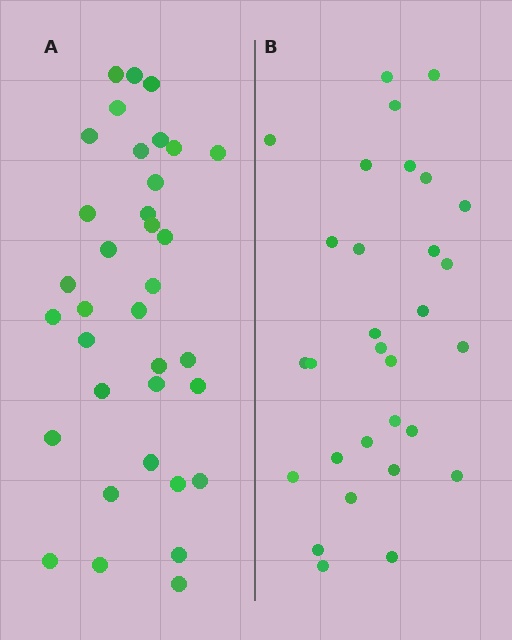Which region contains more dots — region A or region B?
Region A (the left region) has more dots.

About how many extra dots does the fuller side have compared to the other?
Region A has about 5 more dots than region B.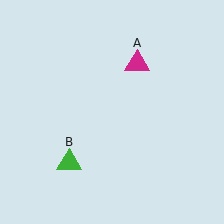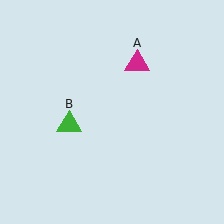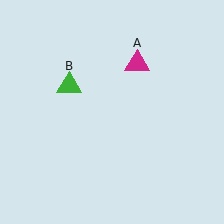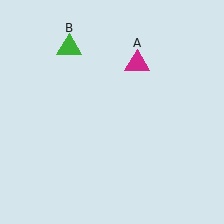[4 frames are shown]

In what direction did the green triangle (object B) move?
The green triangle (object B) moved up.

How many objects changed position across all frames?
1 object changed position: green triangle (object B).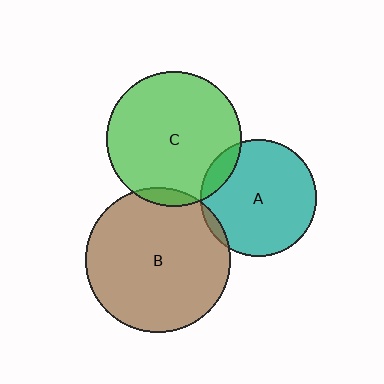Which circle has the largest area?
Circle B (brown).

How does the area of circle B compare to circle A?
Approximately 1.5 times.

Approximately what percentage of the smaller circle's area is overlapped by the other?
Approximately 5%.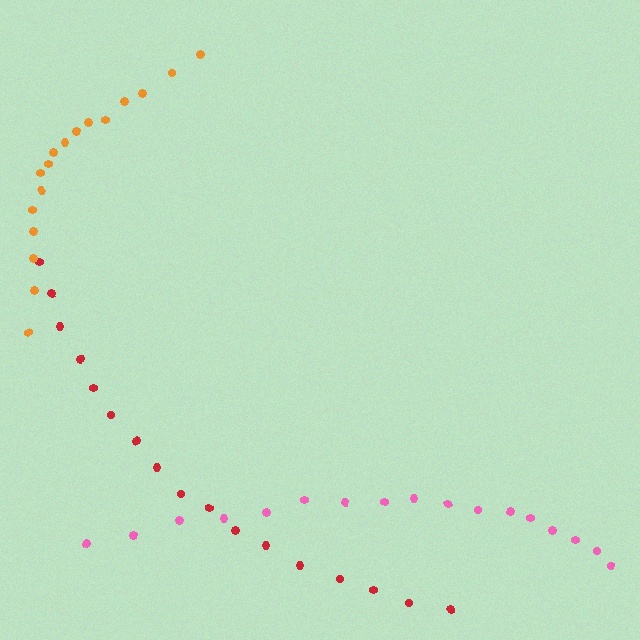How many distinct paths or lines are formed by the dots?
There are 3 distinct paths.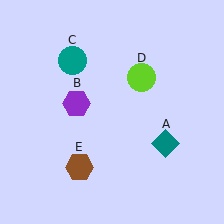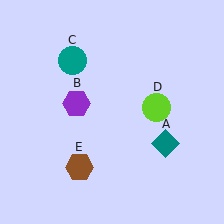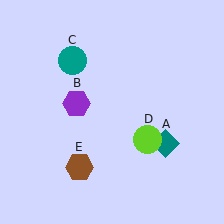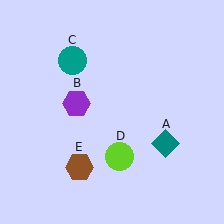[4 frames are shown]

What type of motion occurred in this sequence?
The lime circle (object D) rotated clockwise around the center of the scene.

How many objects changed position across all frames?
1 object changed position: lime circle (object D).